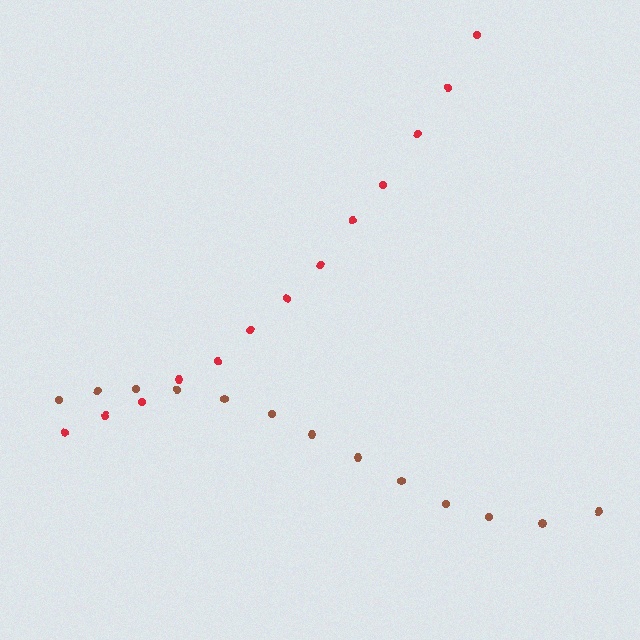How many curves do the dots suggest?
There are 2 distinct paths.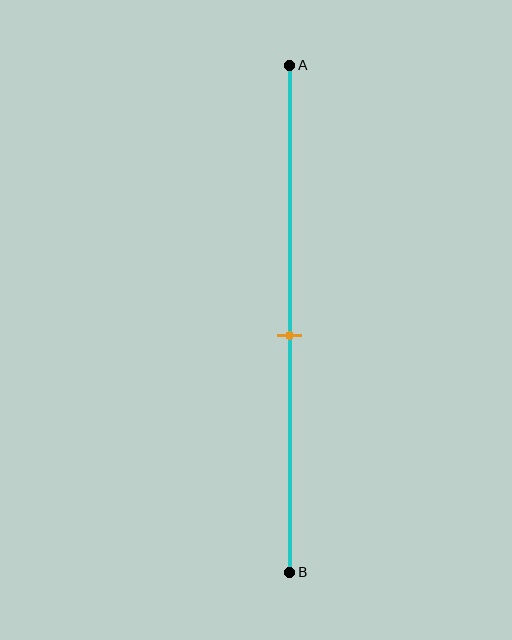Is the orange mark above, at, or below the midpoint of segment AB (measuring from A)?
The orange mark is below the midpoint of segment AB.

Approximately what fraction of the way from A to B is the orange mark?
The orange mark is approximately 55% of the way from A to B.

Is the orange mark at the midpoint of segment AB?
No, the mark is at about 55% from A, not at the 50% midpoint.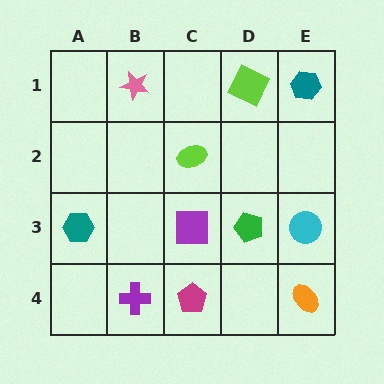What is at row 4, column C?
A magenta pentagon.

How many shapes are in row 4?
3 shapes.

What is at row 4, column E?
An orange ellipse.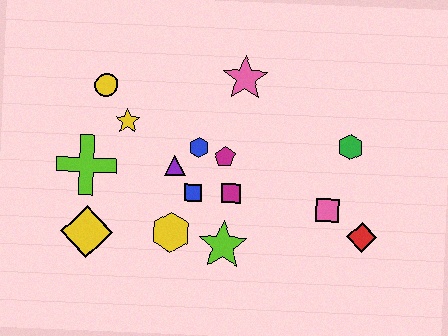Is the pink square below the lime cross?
Yes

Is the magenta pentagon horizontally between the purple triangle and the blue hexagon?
No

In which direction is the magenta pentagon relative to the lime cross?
The magenta pentagon is to the right of the lime cross.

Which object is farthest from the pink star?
The yellow diamond is farthest from the pink star.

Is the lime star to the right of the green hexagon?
No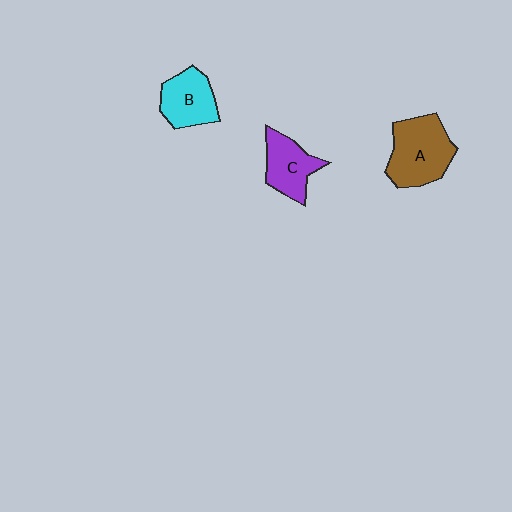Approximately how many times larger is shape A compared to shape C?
Approximately 1.4 times.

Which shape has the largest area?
Shape A (brown).